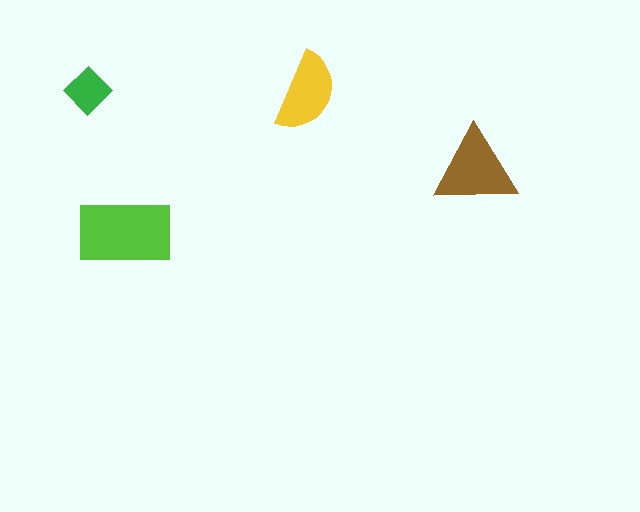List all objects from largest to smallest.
The lime rectangle, the brown triangle, the yellow semicircle, the green diamond.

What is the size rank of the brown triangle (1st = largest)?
2nd.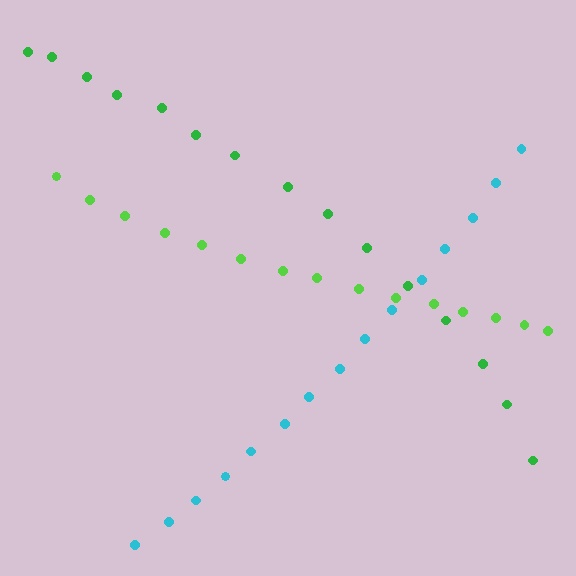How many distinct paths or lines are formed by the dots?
There are 3 distinct paths.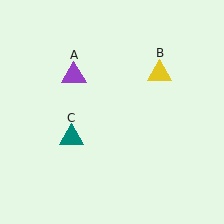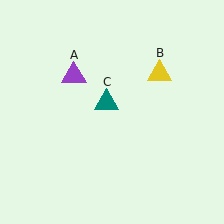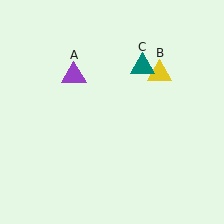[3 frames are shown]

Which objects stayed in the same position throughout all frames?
Purple triangle (object A) and yellow triangle (object B) remained stationary.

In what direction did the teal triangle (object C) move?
The teal triangle (object C) moved up and to the right.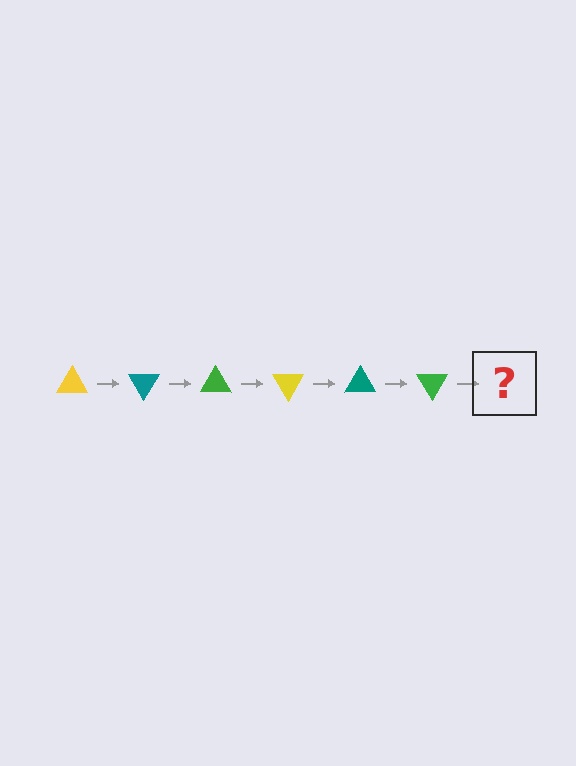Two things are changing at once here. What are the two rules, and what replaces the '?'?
The two rules are that it rotates 60 degrees each step and the color cycles through yellow, teal, and green. The '?' should be a yellow triangle, rotated 360 degrees from the start.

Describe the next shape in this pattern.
It should be a yellow triangle, rotated 360 degrees from the start.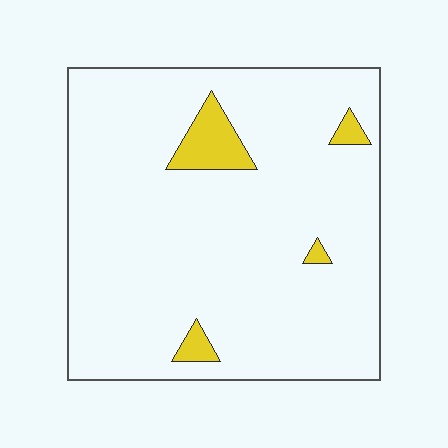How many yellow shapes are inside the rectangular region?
4.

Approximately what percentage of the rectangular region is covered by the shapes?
Approximately 5%.